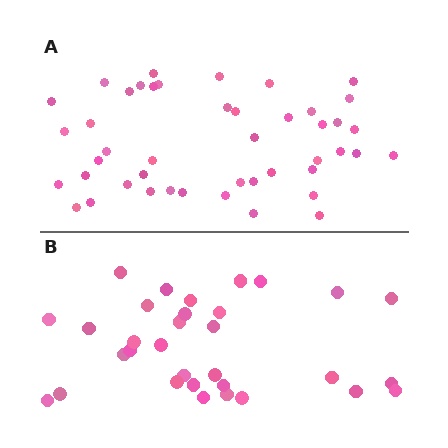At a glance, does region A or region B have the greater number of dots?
Region A (the top region) has more dots.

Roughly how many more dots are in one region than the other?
Region A has approximately 15 more dots than region B.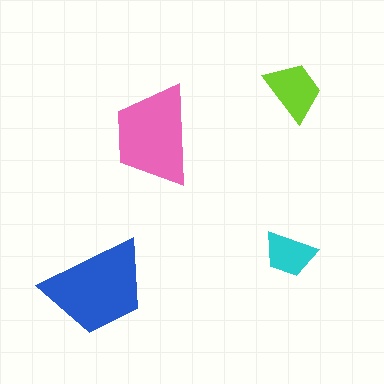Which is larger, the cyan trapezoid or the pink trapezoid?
The pink one.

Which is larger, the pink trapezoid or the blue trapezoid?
The blue one.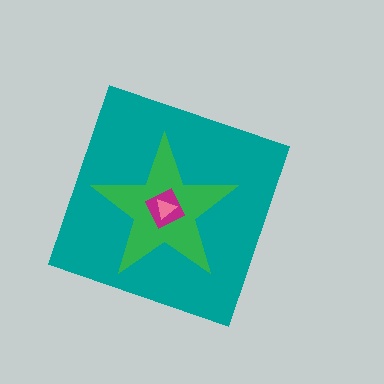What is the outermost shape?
The teal diamond.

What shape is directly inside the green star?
The magenta square.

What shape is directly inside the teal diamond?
The green star.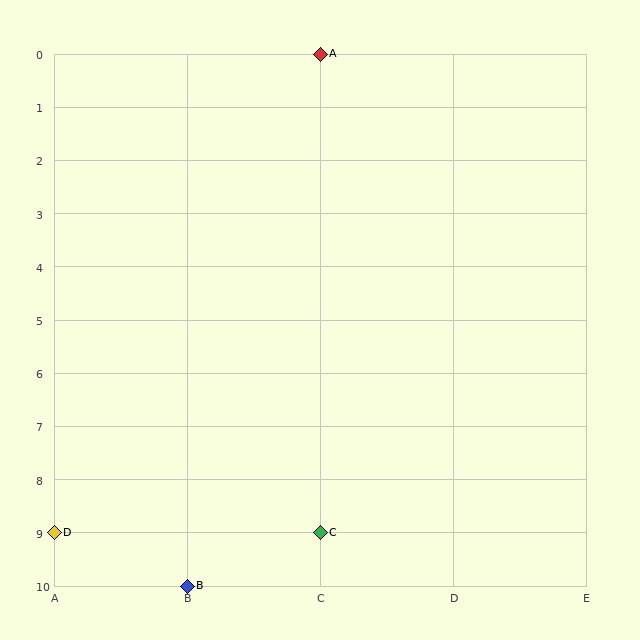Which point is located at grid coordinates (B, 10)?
Point B is at (B, 10).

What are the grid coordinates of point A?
Point A is at grid coordinates (C, 0).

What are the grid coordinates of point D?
Point D is at grid coordinates (A, 9).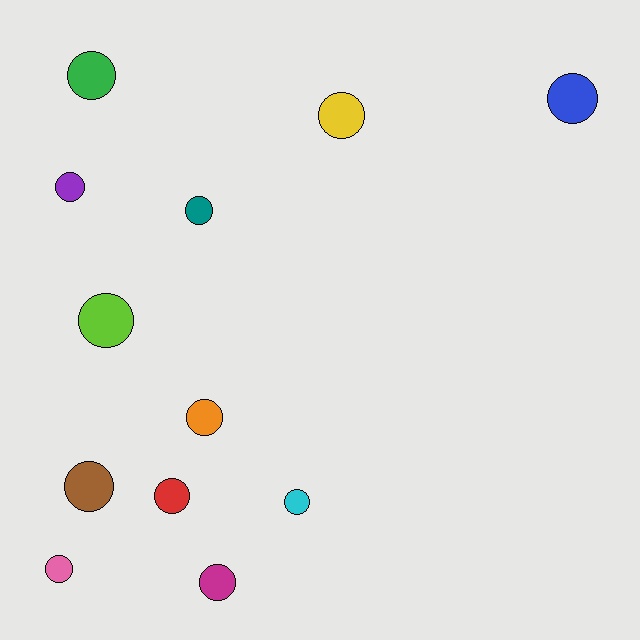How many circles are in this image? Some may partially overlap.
There are 12 circles.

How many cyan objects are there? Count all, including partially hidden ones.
There is 1 cyan object.